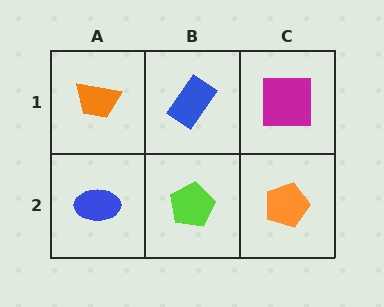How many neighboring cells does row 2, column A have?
2.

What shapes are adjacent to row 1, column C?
An orange pentagon (row 2, column C), a blue rectangle (row 1, column B).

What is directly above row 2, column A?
An orange trapezoid.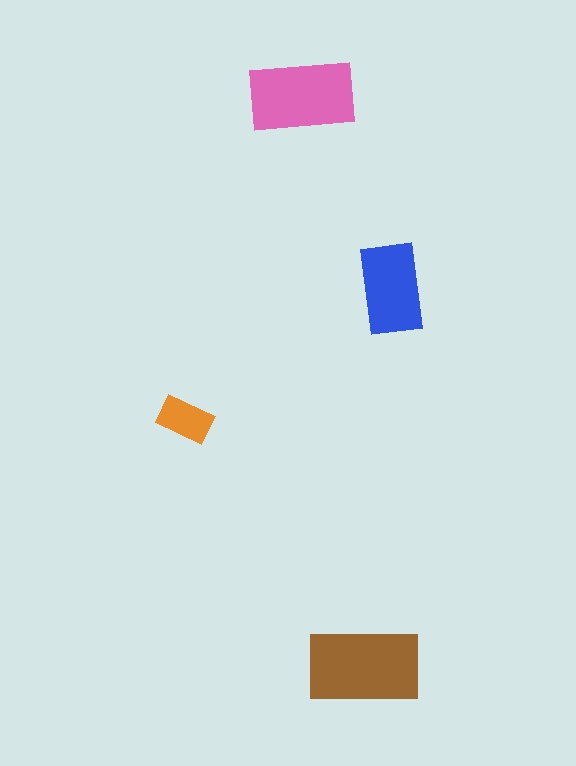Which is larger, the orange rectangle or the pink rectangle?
The pink one.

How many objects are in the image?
There are 4 objects in the image.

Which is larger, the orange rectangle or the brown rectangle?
The brown one.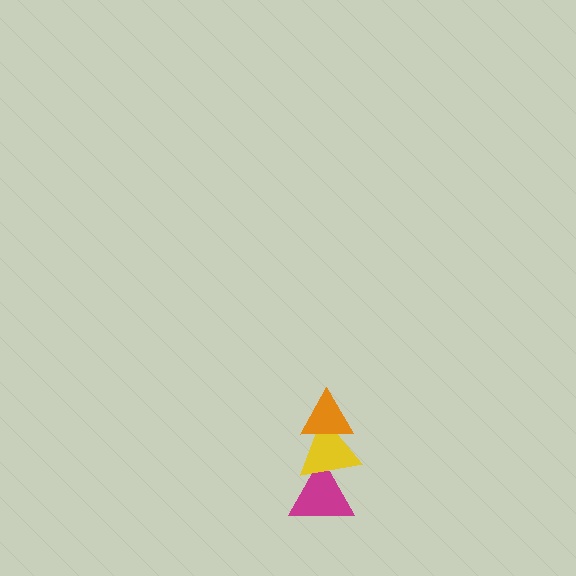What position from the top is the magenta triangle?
The magenta triangle is 3rd from the top.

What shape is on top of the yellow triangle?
The orange triangle is on top of the yellow triangle.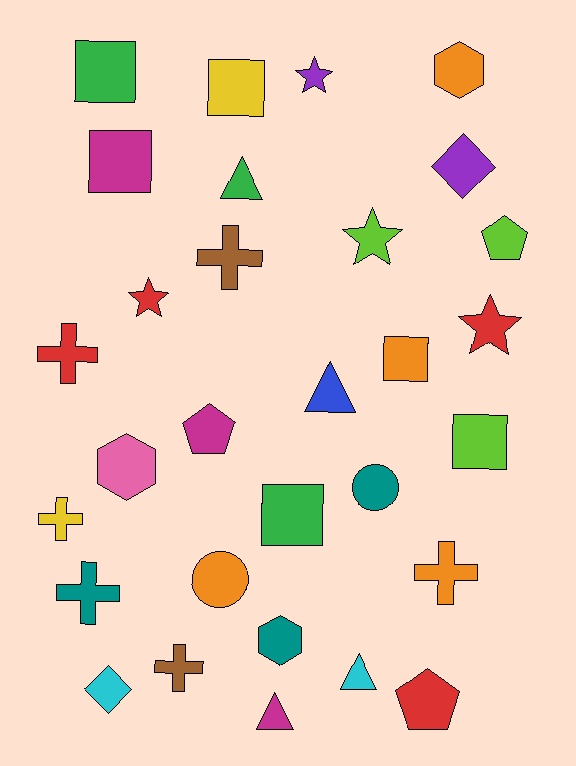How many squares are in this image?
There are 6 squares.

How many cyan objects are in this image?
There are 2 cyan objects.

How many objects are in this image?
There are 30 objects.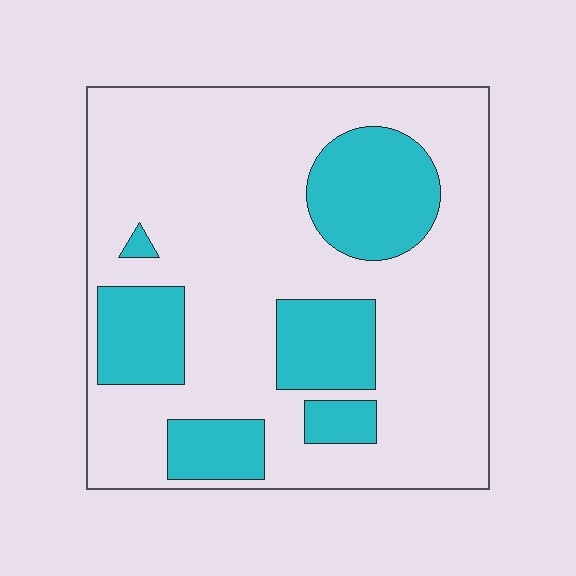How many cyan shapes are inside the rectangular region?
6.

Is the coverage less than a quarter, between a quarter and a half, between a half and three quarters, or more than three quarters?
Between a quarter and a half.